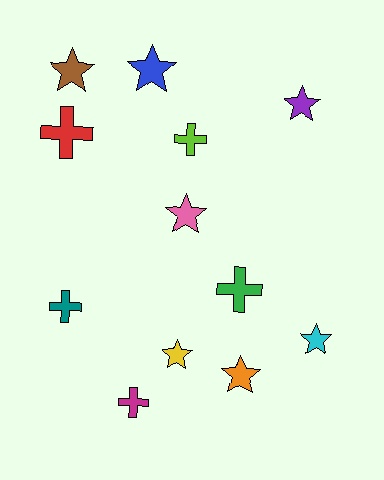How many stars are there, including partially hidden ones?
There are 7 stars.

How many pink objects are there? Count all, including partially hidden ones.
There is 1 pink object.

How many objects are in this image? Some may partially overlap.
There are 12 objects.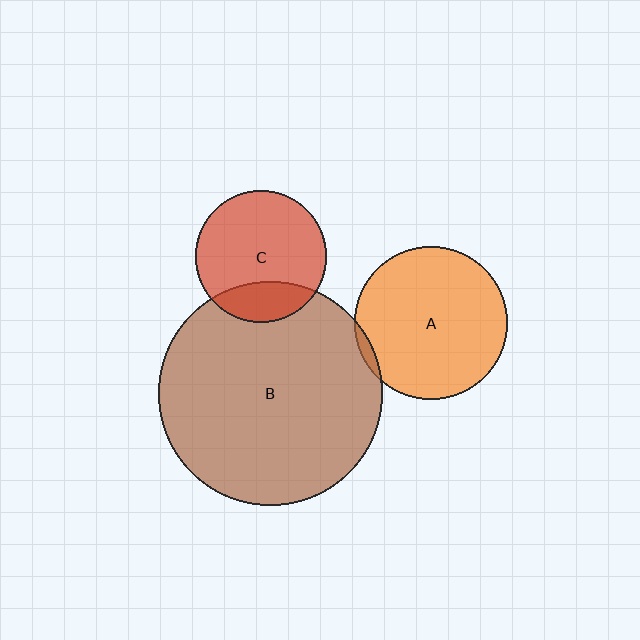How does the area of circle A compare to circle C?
Approximately 1.4 times.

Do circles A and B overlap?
Yes.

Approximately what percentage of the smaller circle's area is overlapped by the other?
Approximately 5%.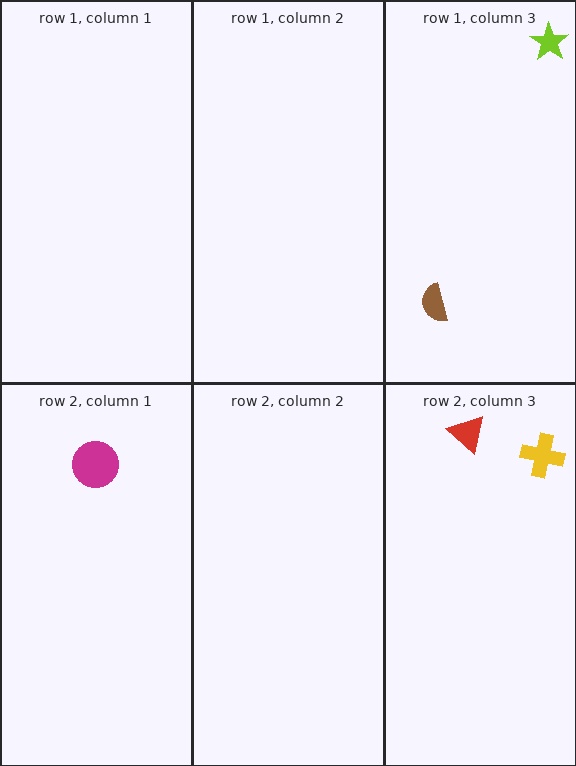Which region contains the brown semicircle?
The row 1, column 3 region.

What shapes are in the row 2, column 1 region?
The magenta circle.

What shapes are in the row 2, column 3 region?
The yellow cross, the red triangle.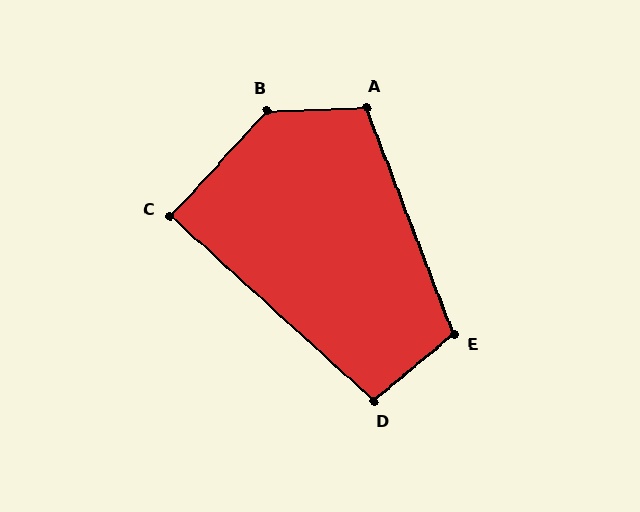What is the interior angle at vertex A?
Approximately 110 degrees (obtuse).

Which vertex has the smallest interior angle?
C, at approximately 90 degrees.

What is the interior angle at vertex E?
Approximately 109 degrees (obtuse).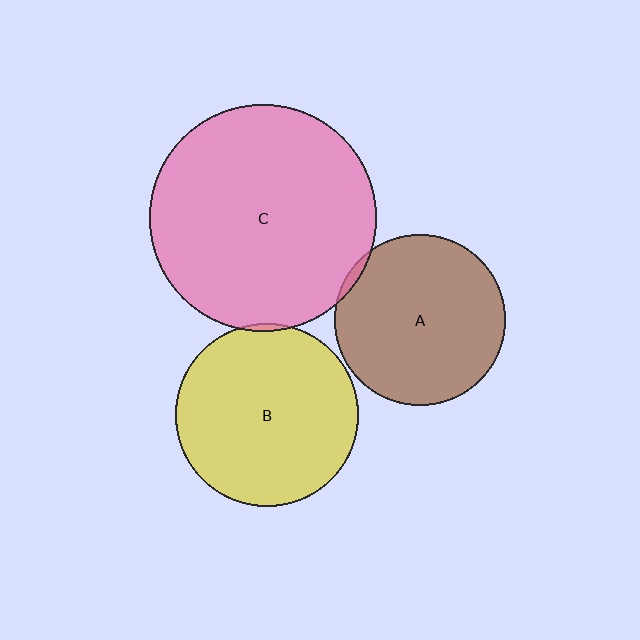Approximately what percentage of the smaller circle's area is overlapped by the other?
Approximately 5%.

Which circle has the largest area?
Circle C (pink).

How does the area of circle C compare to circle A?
Approximately 1.8 times.